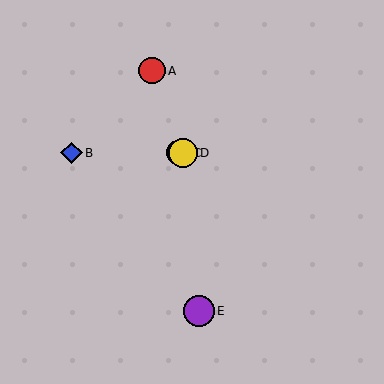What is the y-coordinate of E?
Object E is at y≈311.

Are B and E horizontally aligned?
No, B is at y≈153 and E is at y≈311.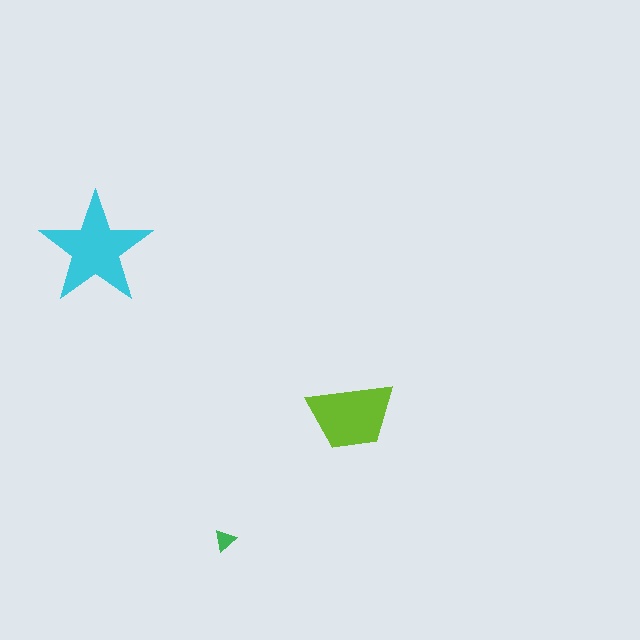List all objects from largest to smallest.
The cyan star, the lime trapezoid, the green triangle.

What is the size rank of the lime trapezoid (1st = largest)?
2nd.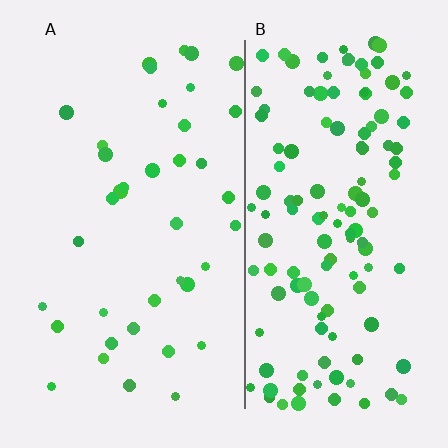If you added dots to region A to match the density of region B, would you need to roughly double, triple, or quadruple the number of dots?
Approximately triple.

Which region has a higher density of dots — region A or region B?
B (the right).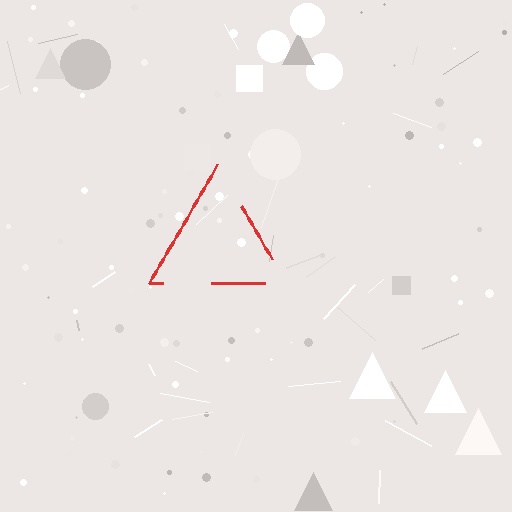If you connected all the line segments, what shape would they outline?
They would outline a triangle.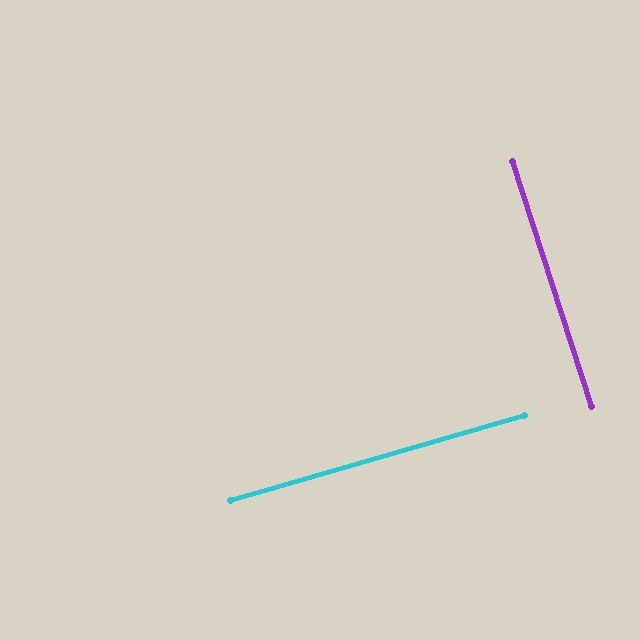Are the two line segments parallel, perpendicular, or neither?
Perpendicular — they meet at approximately 88°.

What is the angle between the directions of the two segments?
Approximately 88 degrees.